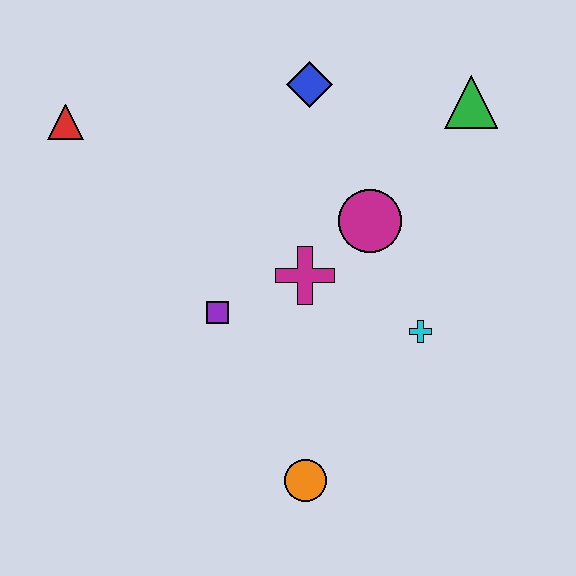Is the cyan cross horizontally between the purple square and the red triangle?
No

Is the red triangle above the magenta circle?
Yes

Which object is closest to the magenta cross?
The magenta circle is closest to the magenta cross.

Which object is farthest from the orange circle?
The red triangle is farthest from the orange circle.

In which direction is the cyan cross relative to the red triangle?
The cyan cross is to the right of the red triangle.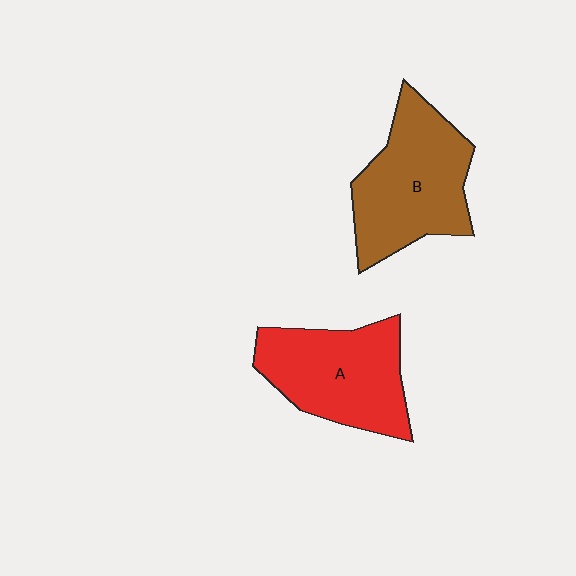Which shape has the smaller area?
Shape A (red).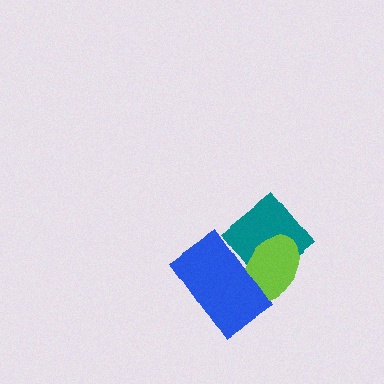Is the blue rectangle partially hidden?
No, no other shape covers it.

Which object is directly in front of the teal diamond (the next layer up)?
The lime ellipse is directly in front of the teal diamond.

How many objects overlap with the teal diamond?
2 objects overlap with the teal diamond.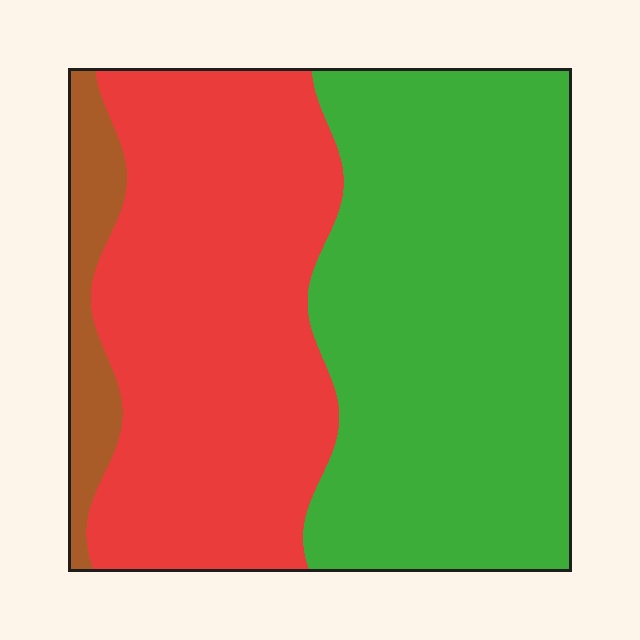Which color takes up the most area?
Green, at roughly 50%.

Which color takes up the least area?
Brown, at roughly 10%.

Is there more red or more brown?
Red.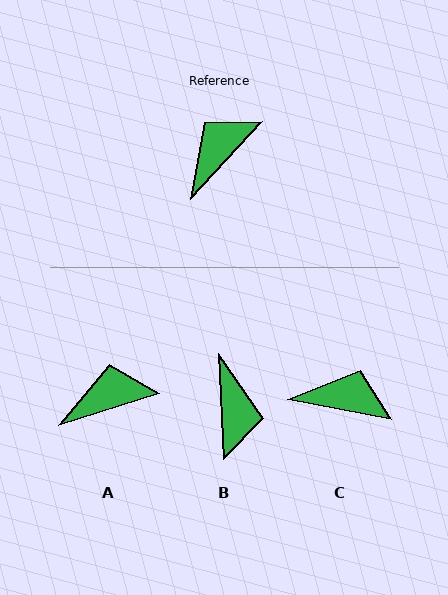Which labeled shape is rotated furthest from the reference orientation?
B, about 135 degrees away.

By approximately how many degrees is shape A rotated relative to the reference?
Approximately 30 degrees clockwise.